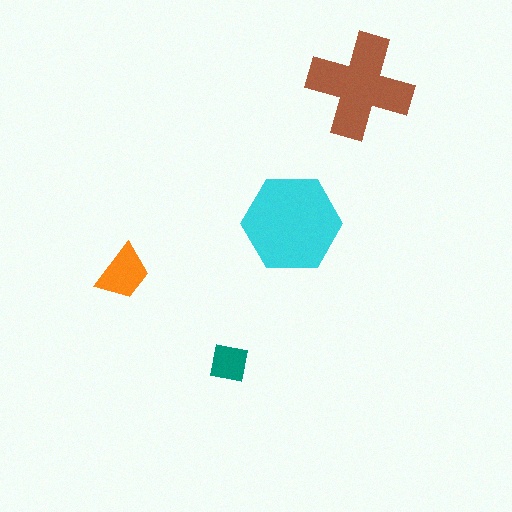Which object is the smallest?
The teal square.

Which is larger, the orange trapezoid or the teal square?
The orange trapezoid.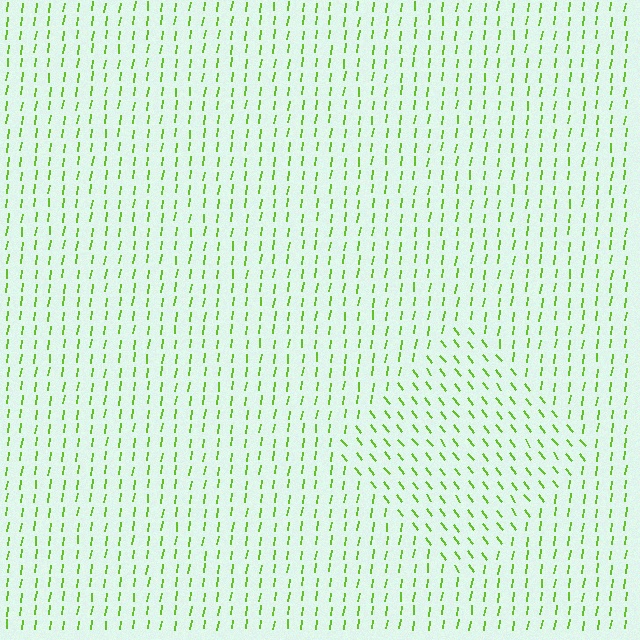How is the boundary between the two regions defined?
The boundary is defined purely by a change in line orientation (approximately 45 degrees difference). All lines are the same color and thickness.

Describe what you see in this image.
The image is filled with small lime line segments. A diamond region in the image has lines oriented differently from the surrounding lines, creating a visible texture boundary.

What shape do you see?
I see a diamond.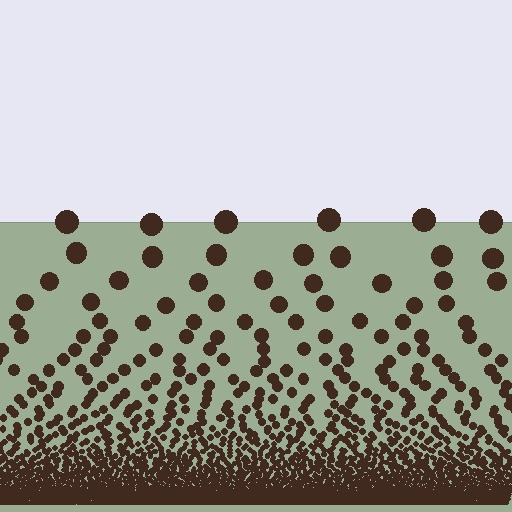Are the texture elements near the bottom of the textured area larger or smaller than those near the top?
Smaller. The gradient is inverted — elements near the bottom are smaller and denser.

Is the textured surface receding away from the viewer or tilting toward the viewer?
The surface appears to tilt toward the viewer. Texture elements get larger and sparser toward the top.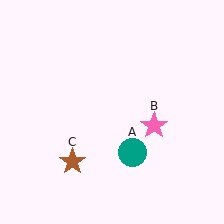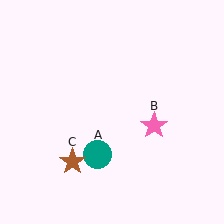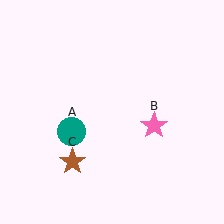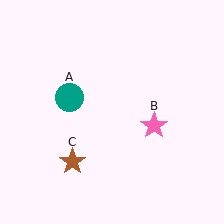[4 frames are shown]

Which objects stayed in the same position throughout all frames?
Pink star (object B) and brown star (object C) remained stationary.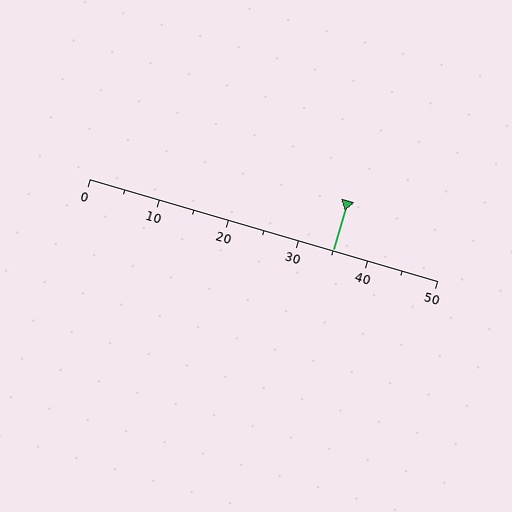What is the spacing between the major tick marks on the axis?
The major ticks are spaced 10 apart.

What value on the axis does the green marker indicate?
The marker indicates approximately 35.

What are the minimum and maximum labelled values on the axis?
The axis runs from 0 to 50.